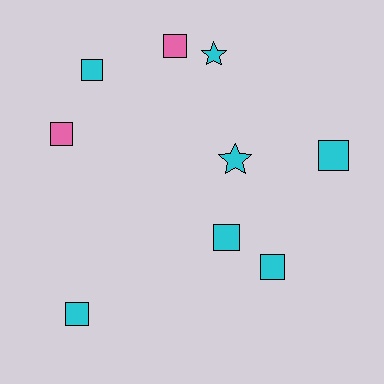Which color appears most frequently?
Cyan, with 7 objects.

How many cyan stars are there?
There are 2 cyan stars.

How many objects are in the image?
There are 9 objects.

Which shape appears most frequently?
Square, with 7 objects.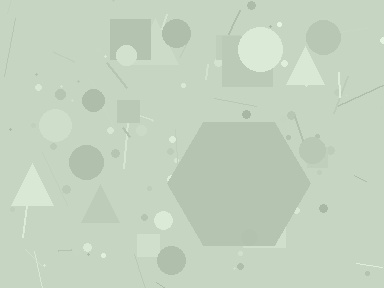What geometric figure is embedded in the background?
A hexagon is embedded in the background.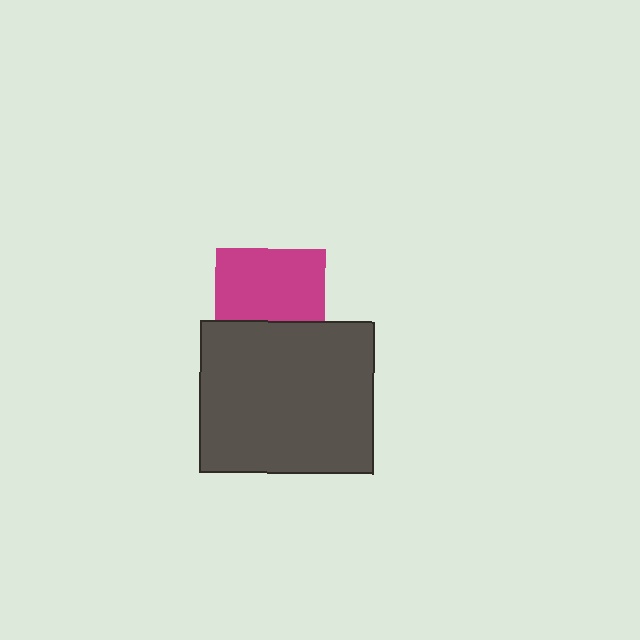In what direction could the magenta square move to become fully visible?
The magenta square could move up. That would shift it out from behind the dark gray rectangle entirely.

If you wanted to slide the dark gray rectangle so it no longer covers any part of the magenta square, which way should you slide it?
Slide it down — that is the most direct way to separate the two shapes.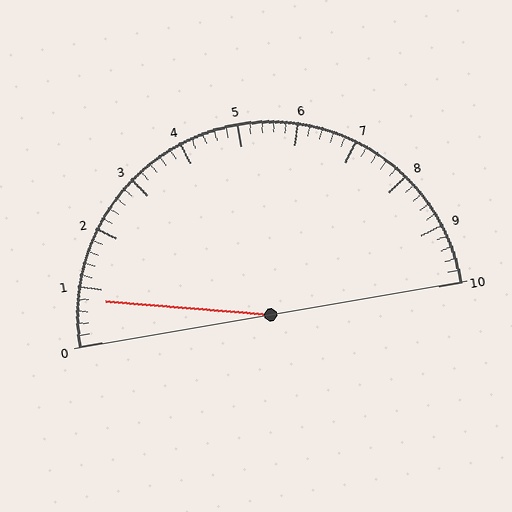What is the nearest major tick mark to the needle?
The nearest major tick mark is 1.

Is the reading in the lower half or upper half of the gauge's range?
The reading is in the lower half of the range (0 to 10).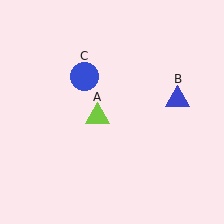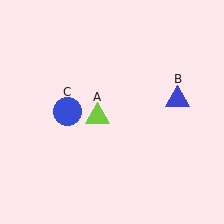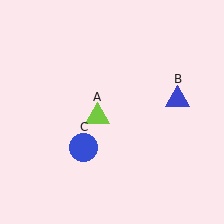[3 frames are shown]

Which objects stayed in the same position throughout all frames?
Lime triangle (object A) and blue triangle (object B) remained stationary.